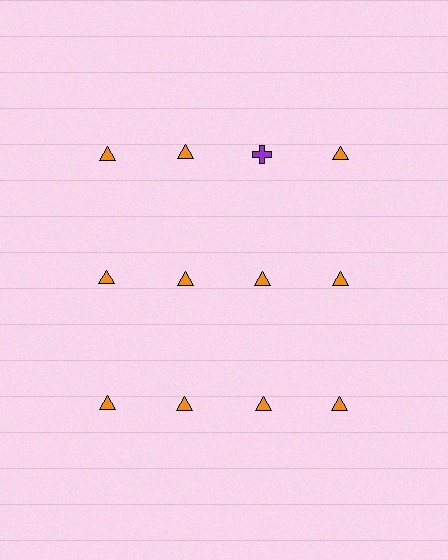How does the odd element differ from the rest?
It differs in both color (purple instead of orange) and shape (cross instead of triangle).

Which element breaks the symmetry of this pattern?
The purple cross in the top row, center column breaks the symmetry. All other shapes are orange triangles.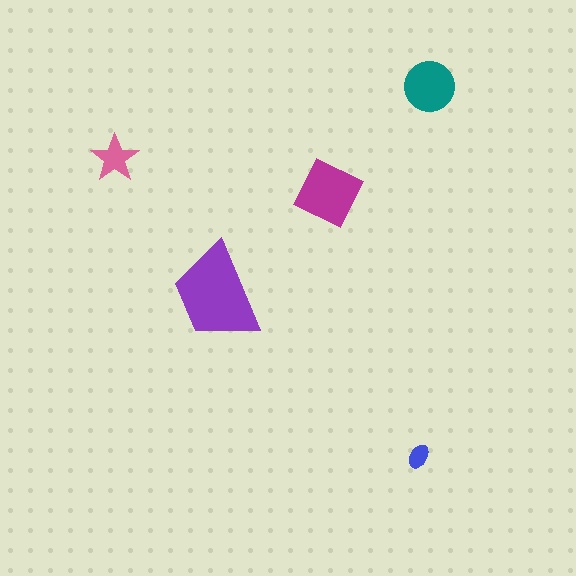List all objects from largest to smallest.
The purple trapezoid, the magenta square, the teal circle, the pink star, the blue ellipse.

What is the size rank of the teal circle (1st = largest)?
3rd.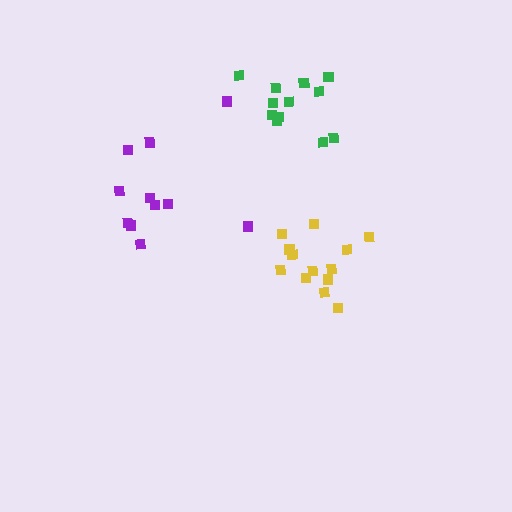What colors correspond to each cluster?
The clusters are colored: yellow, purple, green.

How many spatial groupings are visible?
There are 3 spatial groupings.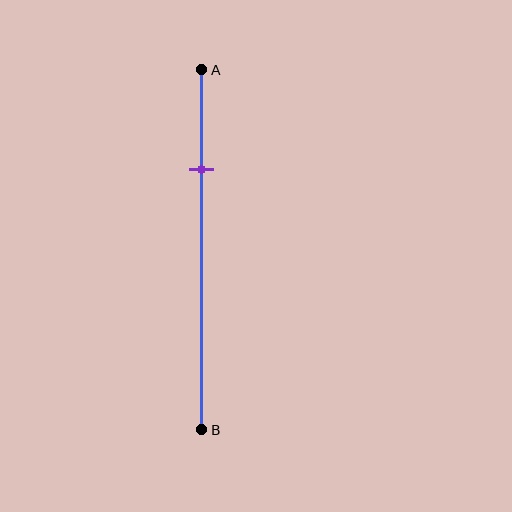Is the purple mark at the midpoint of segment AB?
No, the mark is at about 30% from A, not at the 50% midpoint.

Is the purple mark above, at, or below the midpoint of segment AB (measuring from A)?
The purple mark is above the midpoint of segment AB.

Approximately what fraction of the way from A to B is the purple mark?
The purple mark is approximately 30% of the way from A to B.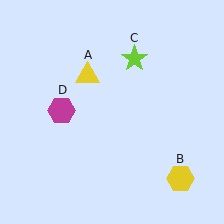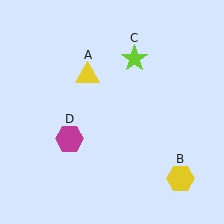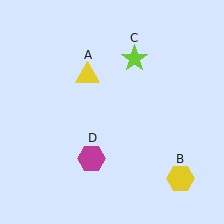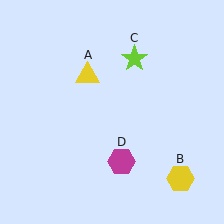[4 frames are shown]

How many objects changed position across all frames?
1 object changed position: magenta hexagon (object D).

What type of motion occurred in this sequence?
The magenta hexagon (object D) rotated counterclockwise around the center of the scene.